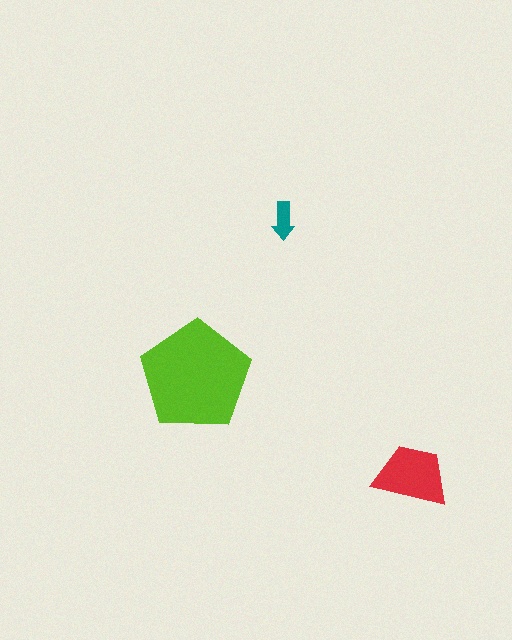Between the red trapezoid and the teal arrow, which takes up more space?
The red trapezoid.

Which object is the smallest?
The teal arrow.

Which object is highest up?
The teal arrow is topmost.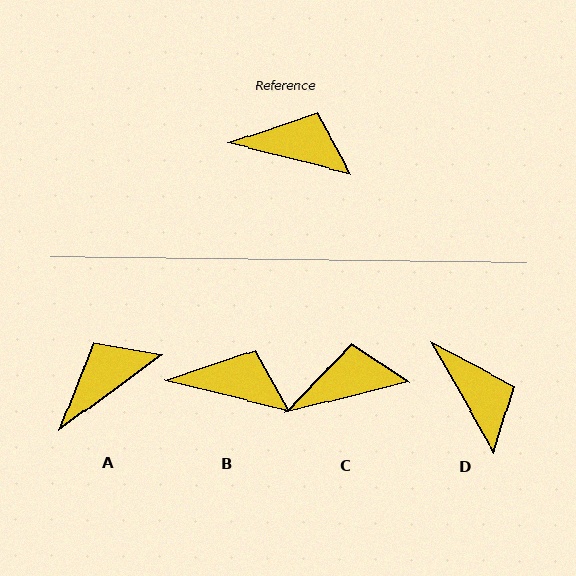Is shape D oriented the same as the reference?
No, it is off by about 46 degrees.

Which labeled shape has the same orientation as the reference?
B.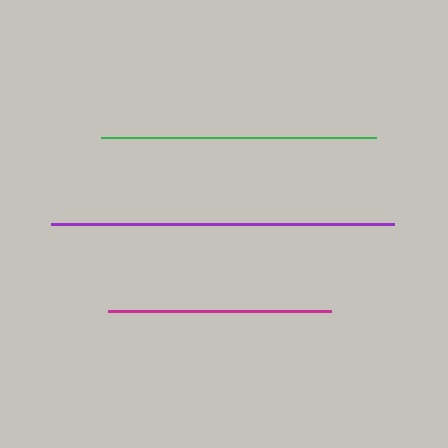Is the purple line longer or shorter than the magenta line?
The purple line is longer than the magenta line.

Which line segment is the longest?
The purple line is the longest at approximately 343 pixels.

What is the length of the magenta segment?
The magenta segment is approximately 223 pixels long.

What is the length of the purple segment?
The purple segment is approximately 343 pixels long.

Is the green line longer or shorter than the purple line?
The purple line is longer than the green line.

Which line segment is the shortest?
The magenta line is the shortest at approximately 223 pixels.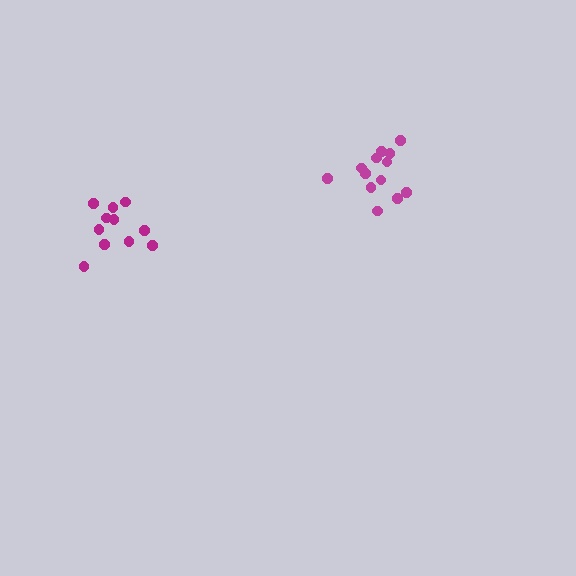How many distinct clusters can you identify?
There are 2 distinct clusters.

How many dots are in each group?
Group 1: 11 dots, Group 2: 14 dots (25 total).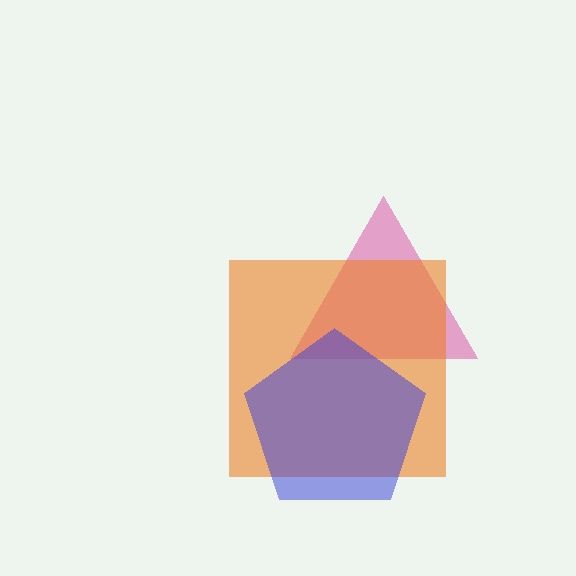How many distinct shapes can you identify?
There are 3 distinct shapes: a pink triangle, an orange square, a blue pentagon.